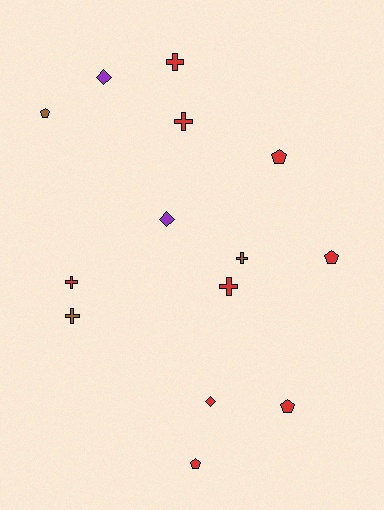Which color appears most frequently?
Red, with 9 objects.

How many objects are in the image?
There are 14 objects.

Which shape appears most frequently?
Cross, with 6 objects.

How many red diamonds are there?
There is 1 red diamond.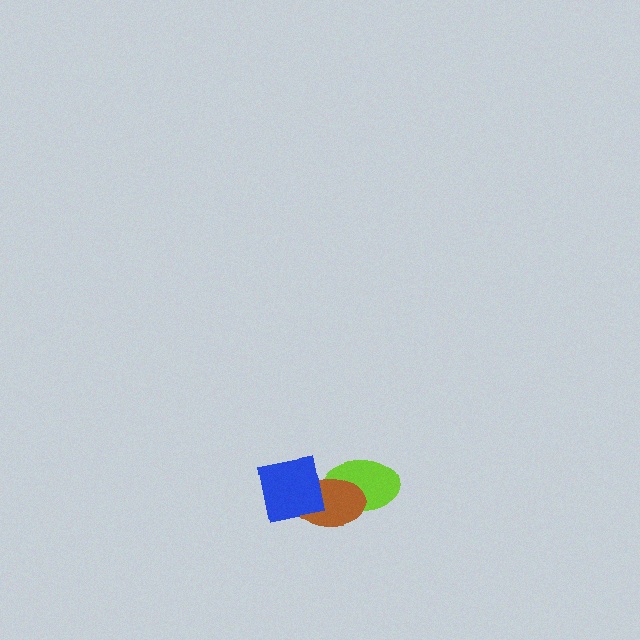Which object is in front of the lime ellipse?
The brown ellipse is in front of the lime ellipse.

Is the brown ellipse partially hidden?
Yes, it is partially covered by another shape.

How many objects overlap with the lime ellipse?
1 object overlaps with the lime ellipse.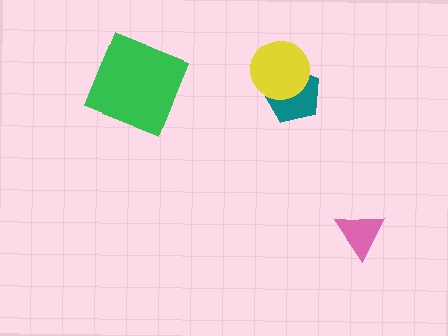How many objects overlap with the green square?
0 objects overlap with the green square.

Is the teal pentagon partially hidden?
Yes, it is partially covered by another shape.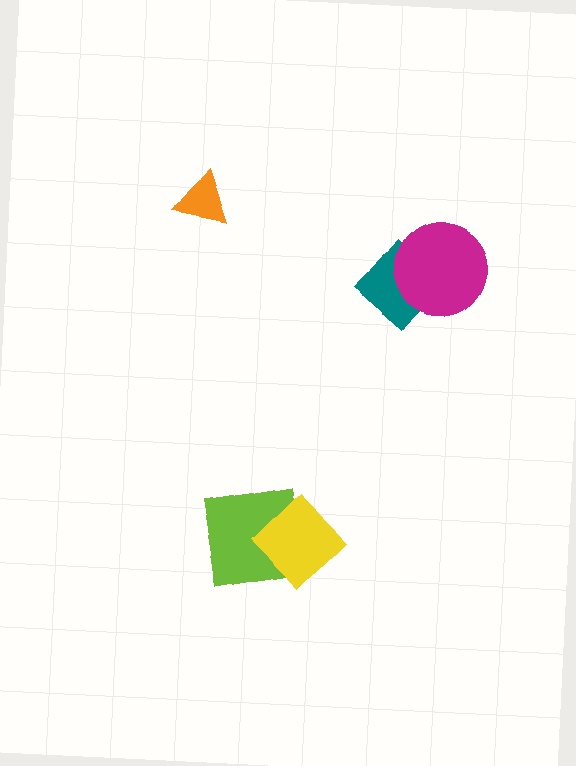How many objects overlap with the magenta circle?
1 object overlaps with the magenta circle.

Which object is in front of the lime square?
The yellow diamond is in front of the lime square.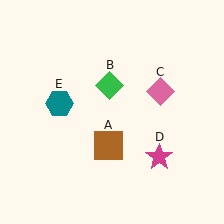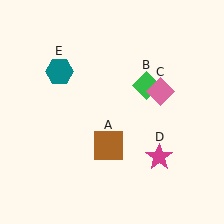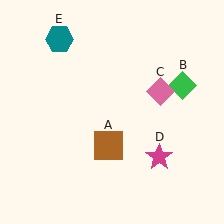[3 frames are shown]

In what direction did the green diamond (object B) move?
The green diamond (object B) moved right.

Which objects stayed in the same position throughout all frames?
Brown square (object A) and pink diamond (object C) and magenta star (object D) remained stationary.